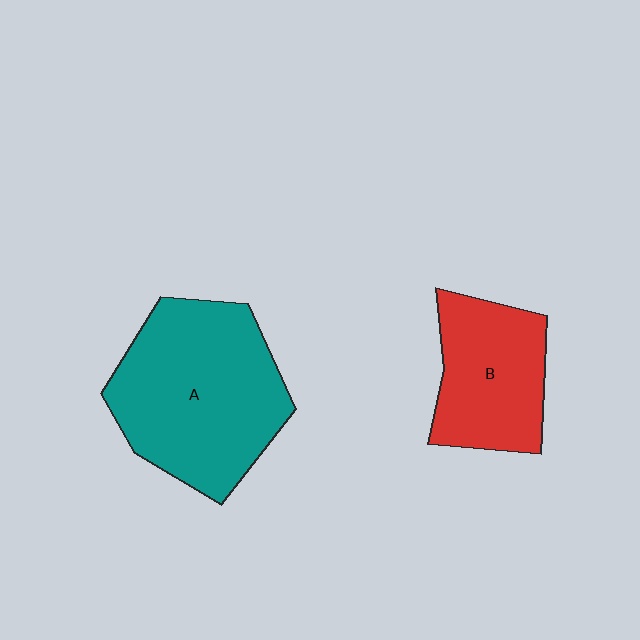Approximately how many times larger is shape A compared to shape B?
Approximately 1.6 times.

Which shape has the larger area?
Shape A (teal).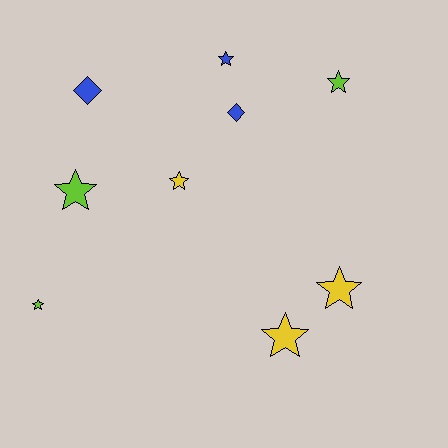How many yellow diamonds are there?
There are no yellow diamonds.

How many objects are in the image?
There are 9 objects.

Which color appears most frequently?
Yellow, with 3 objects.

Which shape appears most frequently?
Star, with 7 objects.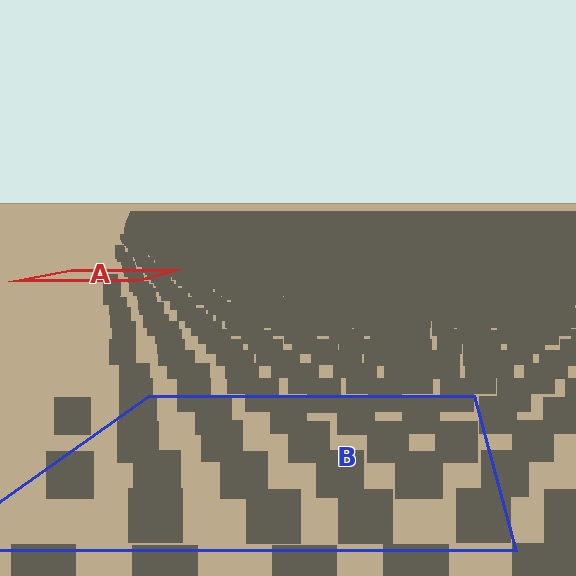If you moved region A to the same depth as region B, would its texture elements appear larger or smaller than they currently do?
They would appear larger. At a closer depth, the same texture elements are projected at a bigger on-screen size.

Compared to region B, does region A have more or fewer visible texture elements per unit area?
Region A has more texture elements per unit area — they are packed more densely because it is farther away.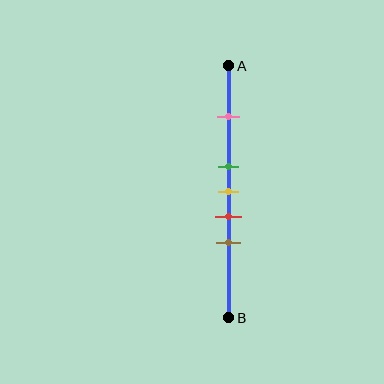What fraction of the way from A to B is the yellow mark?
The yellow mark is approximately 50% (0.5) of the way from A to B.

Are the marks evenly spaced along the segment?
No, the marks are not evenly spaced.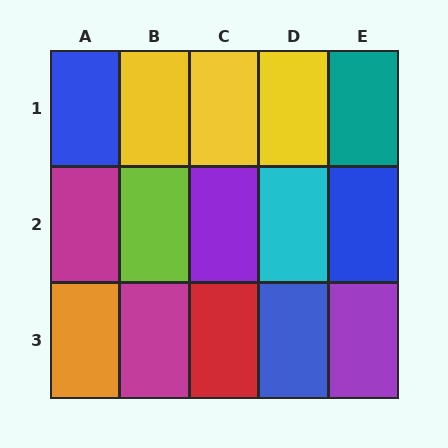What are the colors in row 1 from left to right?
Blue, yellow, yellow, yellow, teal.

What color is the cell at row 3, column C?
Red.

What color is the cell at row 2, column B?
Lime.